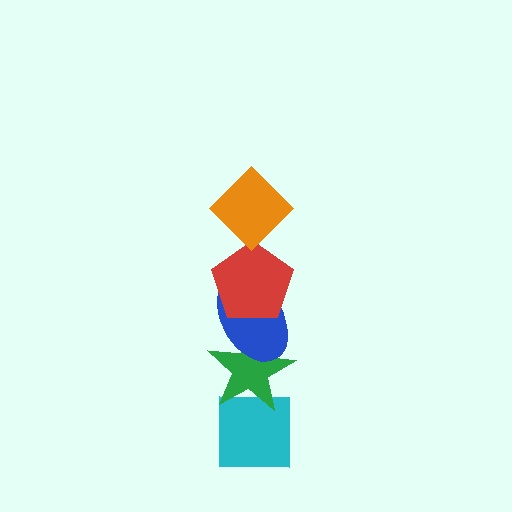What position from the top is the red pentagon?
The red pentagon is 2nd from the top.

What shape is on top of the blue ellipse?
The red pentagon is on top of the blue ellipse.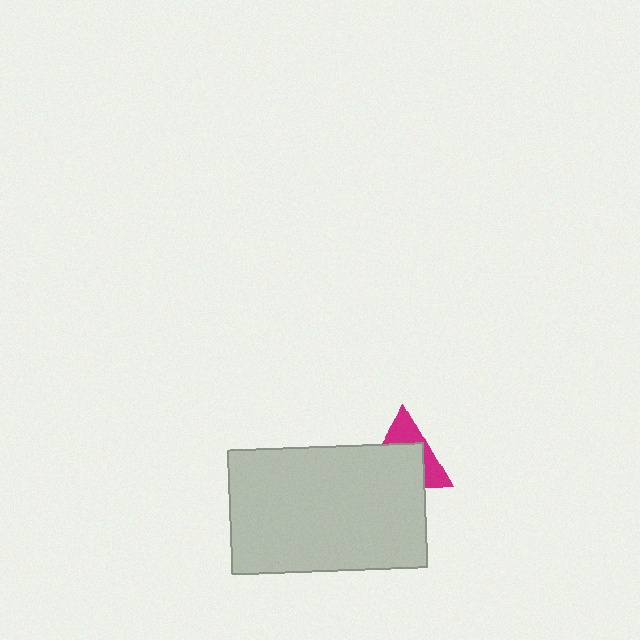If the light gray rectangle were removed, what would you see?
You would see the complete magenta triangle.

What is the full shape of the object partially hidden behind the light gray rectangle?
The partially hidden object is a magenta triangle.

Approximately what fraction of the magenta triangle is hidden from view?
Roughly 62% of the magenta triangle is hidden behind the light gray rectangle.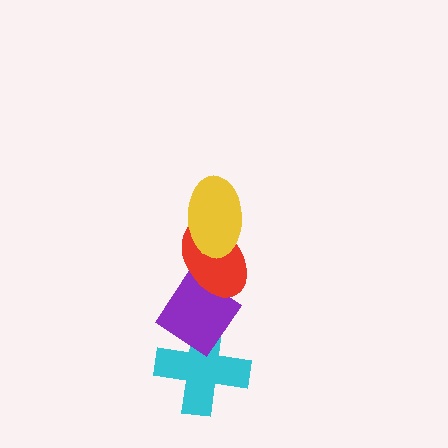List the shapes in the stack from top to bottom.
From top to bottom: the yellow ellipse, the red ellipse, the purple diamond, the cyan cross.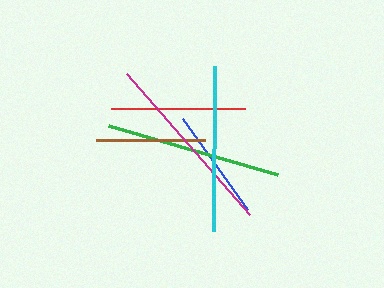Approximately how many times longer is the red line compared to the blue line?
The red line is approximately 1.2 times the length of the blue line.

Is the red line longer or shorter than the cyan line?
The cyan line is longer than the red line.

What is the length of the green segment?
The green segment is approximately 176 pixels long.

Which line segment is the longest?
The magenta line is the longest at approximately 187 pixels.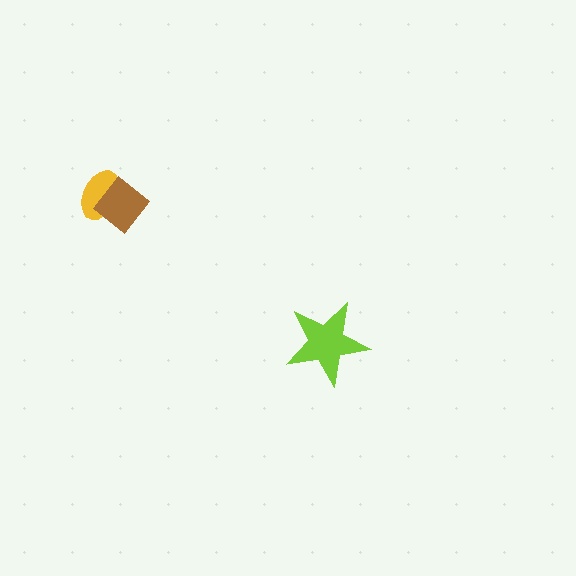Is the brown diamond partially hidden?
No, no other shape covers it.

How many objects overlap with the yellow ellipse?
1 object overlaps with the yellow ellipse.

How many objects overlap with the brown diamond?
1 object overlaps with the brown diamond.